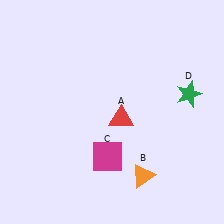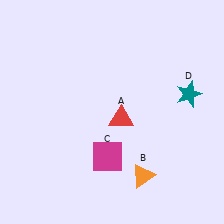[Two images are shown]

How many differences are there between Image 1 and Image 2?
There is 1 difference between the two images.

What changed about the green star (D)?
In Image 1, D is green. In Image 2, it changed to teal.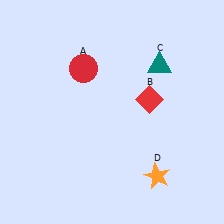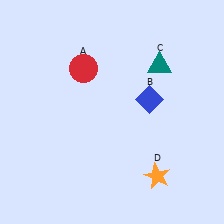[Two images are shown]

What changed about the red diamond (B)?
In Image 1, B is red. In Image 2, it changed to blue.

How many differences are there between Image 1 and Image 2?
There is 1 difference between the two images.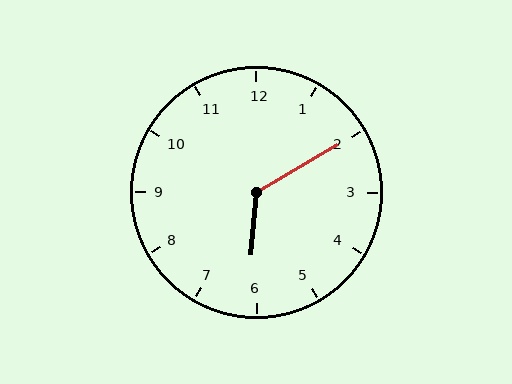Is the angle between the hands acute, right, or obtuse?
It is obtuse.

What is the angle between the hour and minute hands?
Approximately 125 degrees.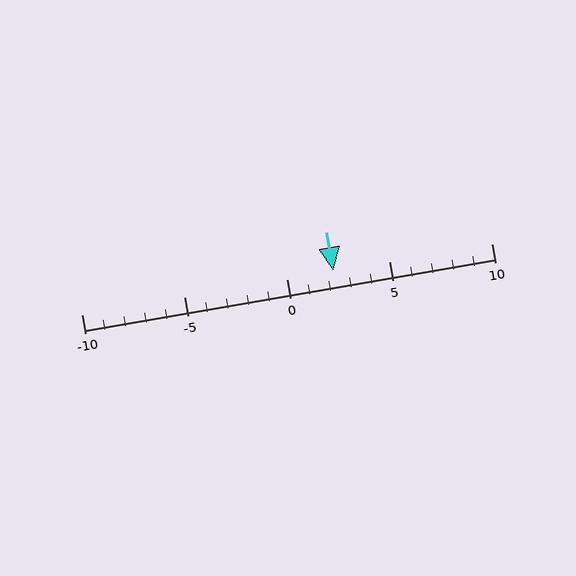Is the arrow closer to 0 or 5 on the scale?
The arrow is closer to 0.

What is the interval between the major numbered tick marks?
The major tick marks are spaced 5 units apart.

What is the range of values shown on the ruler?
The ruler shows values from -10 to 10.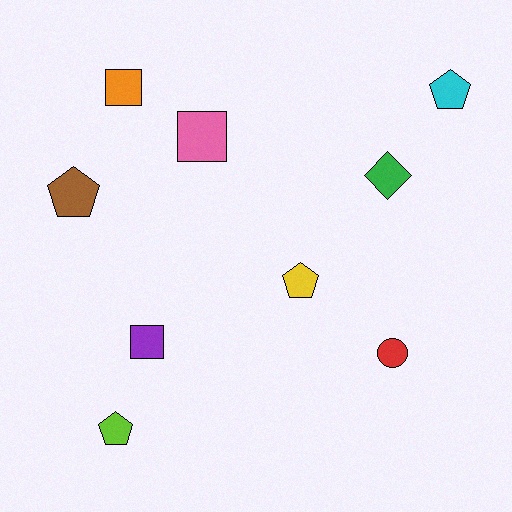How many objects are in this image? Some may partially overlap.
There are 9 objects.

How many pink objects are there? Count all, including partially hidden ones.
There is 1 pink object.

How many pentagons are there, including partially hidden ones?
There are 4 pentagons.